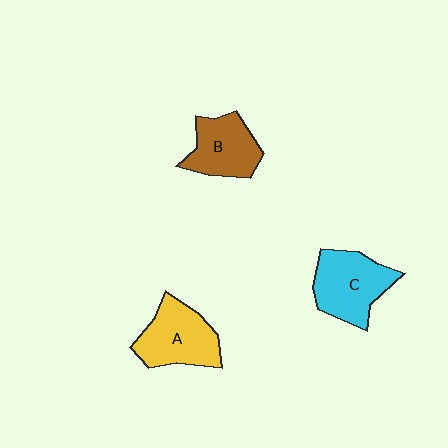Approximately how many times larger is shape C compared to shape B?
Approximately 1.2 times.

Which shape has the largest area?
Shape C (cyan).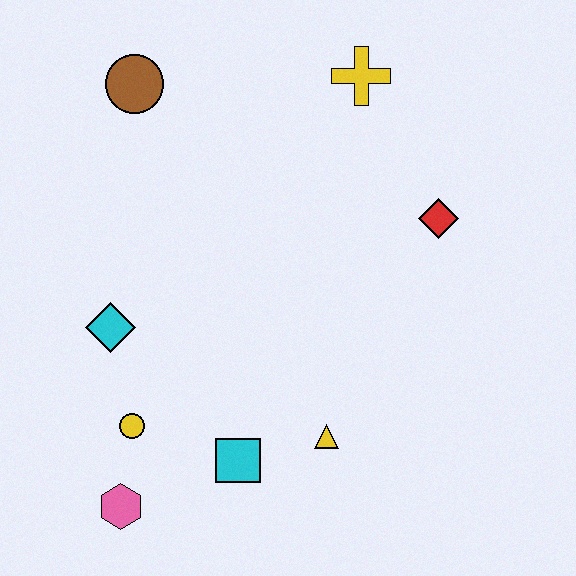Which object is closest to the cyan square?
The yellow triangle is closest to the cyan square.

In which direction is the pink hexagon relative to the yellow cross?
The pink hexagon is below the yellow cross.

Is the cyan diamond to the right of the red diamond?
No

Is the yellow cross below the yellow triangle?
No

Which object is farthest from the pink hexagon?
The yellow cross is farthest from the pink hexagon.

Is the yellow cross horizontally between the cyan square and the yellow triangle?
No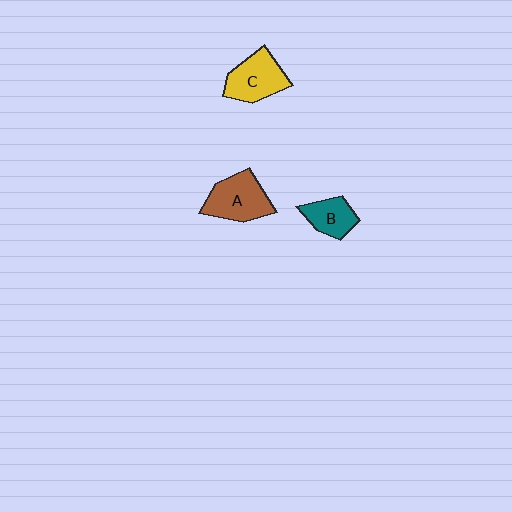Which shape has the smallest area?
Shape B (teal).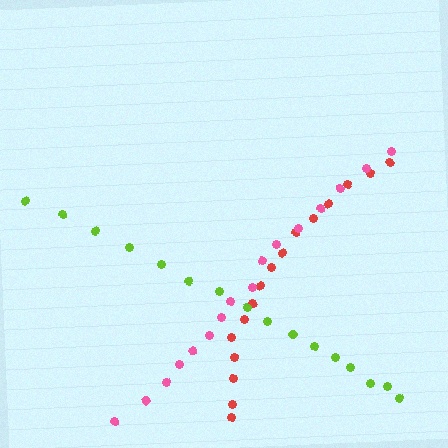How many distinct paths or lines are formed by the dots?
There are 3 distinct paths.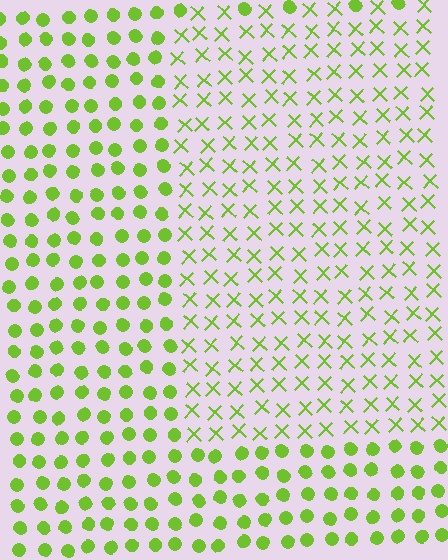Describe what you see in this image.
The image is filled with small lime elements arranged in a uniform grid. A rectangle-shaped region contains X marks, while the surrounding area contains circles. The boundary is defined purely by the change in element shape.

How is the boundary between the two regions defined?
The boundary is defined by a change in element shape: X marks inside vs. circles outside. All elements share the same color and spacing.